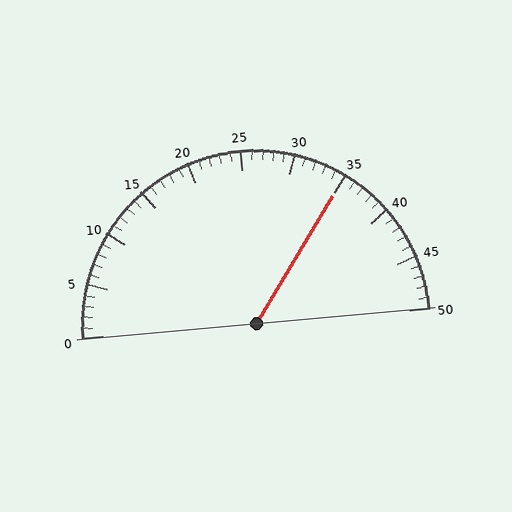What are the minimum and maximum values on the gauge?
The gauge ranges from 0 to 50.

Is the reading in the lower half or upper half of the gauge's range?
The reading is in the upper half of the range (0 to 50).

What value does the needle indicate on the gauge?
The needle indicates approximately 35.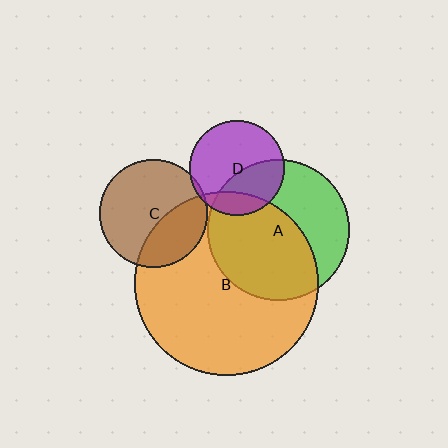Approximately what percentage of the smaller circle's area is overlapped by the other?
Approximately 15%.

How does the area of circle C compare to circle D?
Approximately 1.3 times.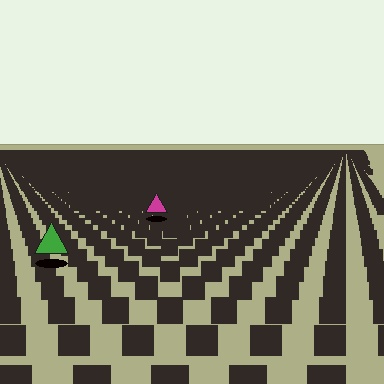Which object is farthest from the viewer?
The magenta triangle is farthest from the viewer. It appears smaller and the ground texture around it is denser.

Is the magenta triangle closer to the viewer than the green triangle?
No. The green triangle is closer — you can tell from the texture gradient: the ground texture is coarser near it.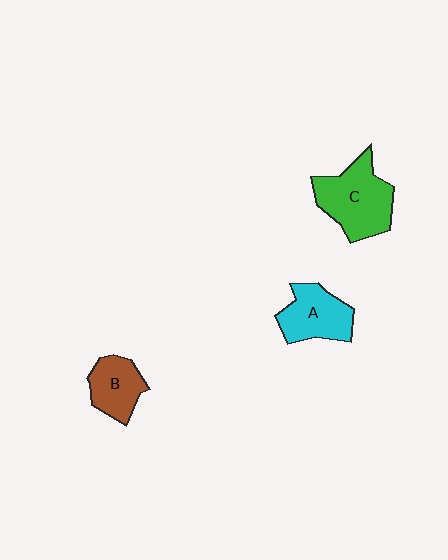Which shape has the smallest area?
Shape B (brown).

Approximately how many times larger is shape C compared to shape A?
Approximately 1.4 times.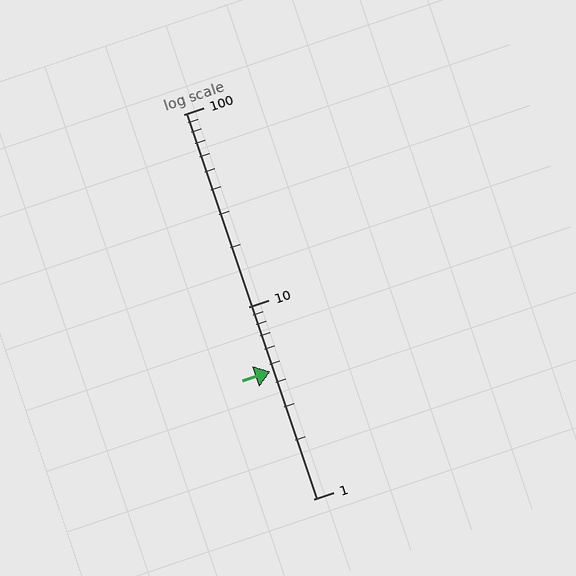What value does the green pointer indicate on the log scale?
The pointer indicates approximately 4.6.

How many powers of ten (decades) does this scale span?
The scale spans 2 decades, from 1 to 100.